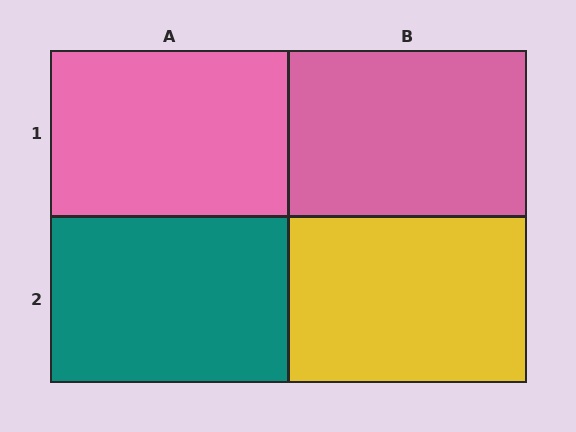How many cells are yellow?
1 cell is yellow.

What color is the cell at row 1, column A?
Pink.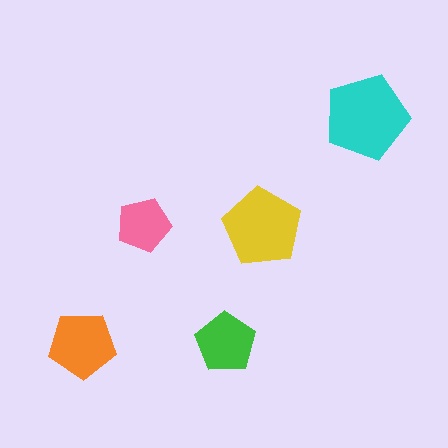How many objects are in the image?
There are 5 objects in the image.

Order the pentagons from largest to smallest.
the cyan one, the yellow one, the orange one, the green one, the pink one.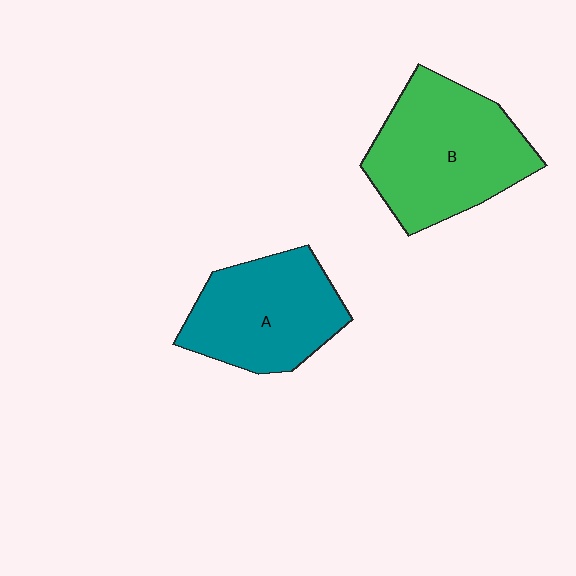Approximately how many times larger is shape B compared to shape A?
Approximately 1.2 times.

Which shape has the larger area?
Shape B (green).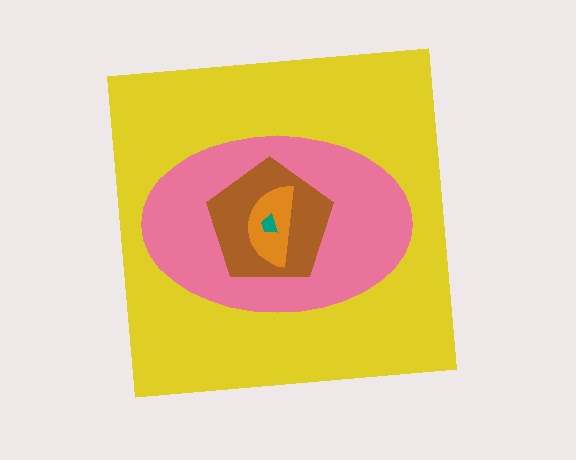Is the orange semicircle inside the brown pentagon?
Yes.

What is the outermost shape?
The yellow square.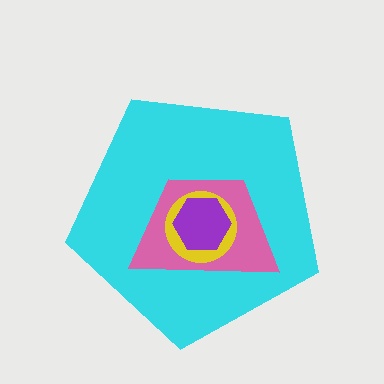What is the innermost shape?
The purple hexagon.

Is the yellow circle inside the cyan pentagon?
Yes.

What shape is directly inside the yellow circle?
The purple hexagon.